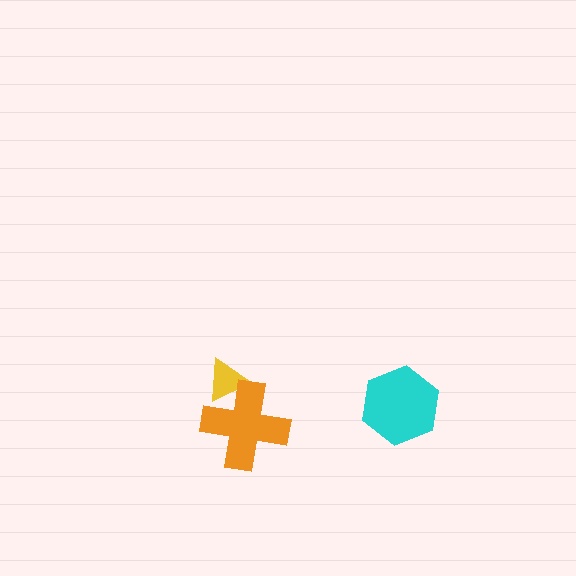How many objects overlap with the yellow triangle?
1 object overlaps with the yellow triangle.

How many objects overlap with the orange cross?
1 object overlaps with the orange cross.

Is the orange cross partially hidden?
No, no other shape covers it.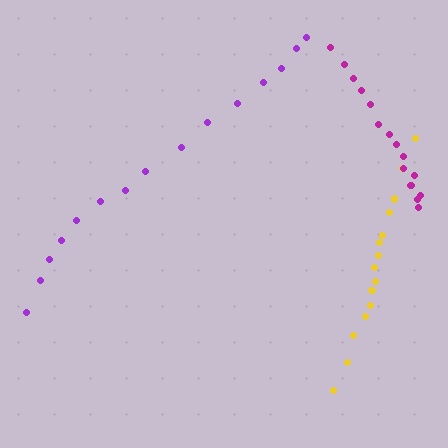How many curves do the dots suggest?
There are 3 distinct paths.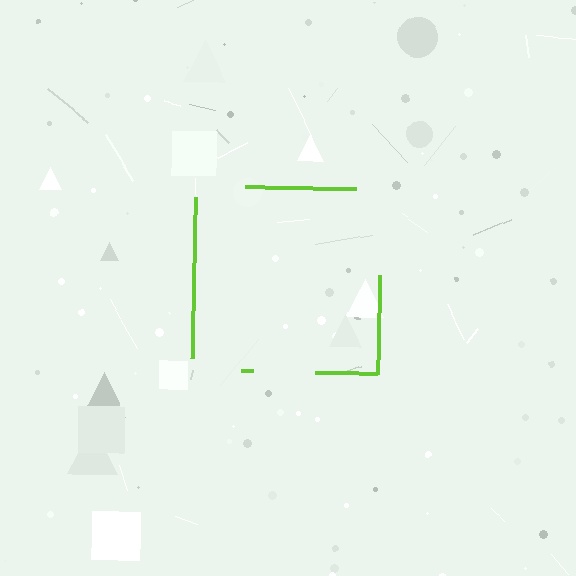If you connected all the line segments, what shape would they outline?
They would outline a square.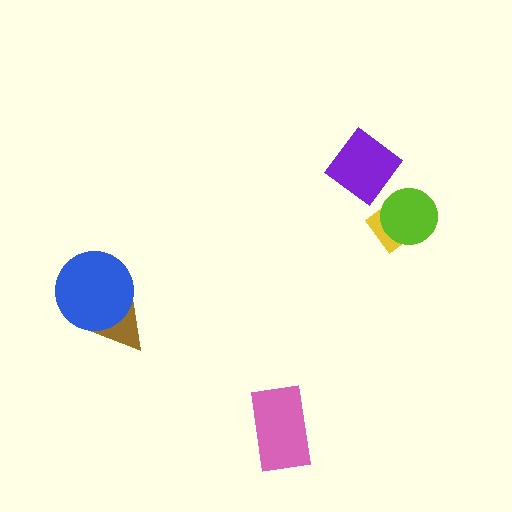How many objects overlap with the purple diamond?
0 objects overlap with the purple diamond.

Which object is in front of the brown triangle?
The blue circle is in front of the brown triangle.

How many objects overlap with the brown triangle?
1 object overlaps with the brown triangle.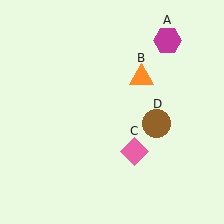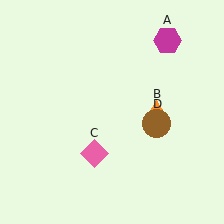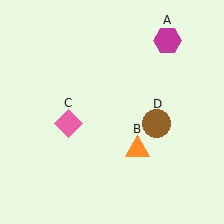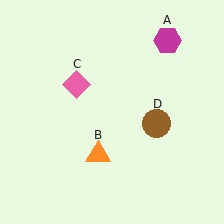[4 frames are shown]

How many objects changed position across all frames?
2 objects changed position: orange triangle (object B), pink diamond (object C).